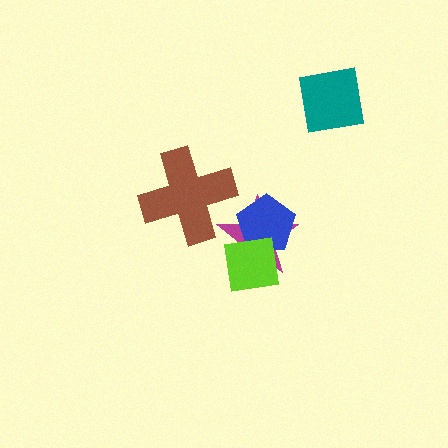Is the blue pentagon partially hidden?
Yes, it is partially covered by another shape.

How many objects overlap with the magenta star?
3 objects overlap with the magenta star.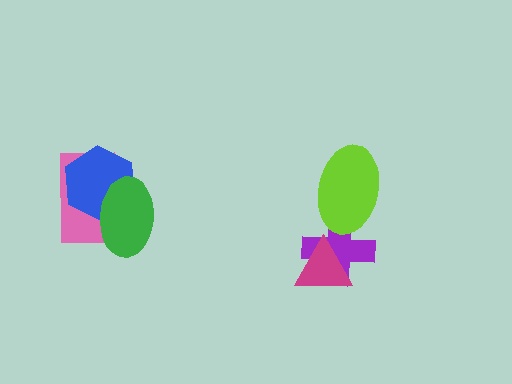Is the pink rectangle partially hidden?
Yes, it is partially covered by another shape.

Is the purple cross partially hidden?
Yes, it is partially covered by another shape.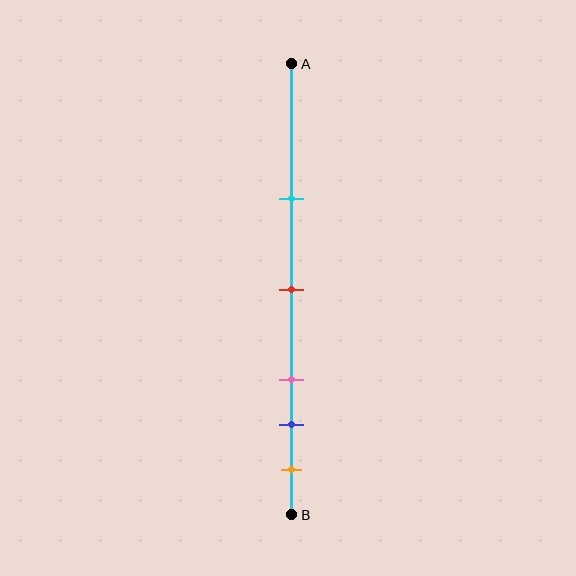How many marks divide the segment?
There are 5 marks dividing the segment.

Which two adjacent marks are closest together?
The blue and orange marks are the closest adjacent pair.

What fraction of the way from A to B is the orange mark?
The orange mark is approximately 90% (0.9) of the way from A to B.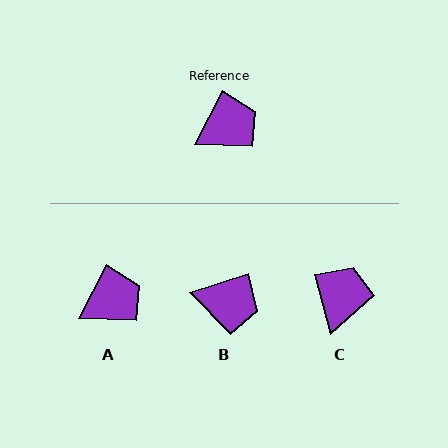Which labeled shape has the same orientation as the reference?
A.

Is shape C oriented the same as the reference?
No, it is off by about 42 degrees.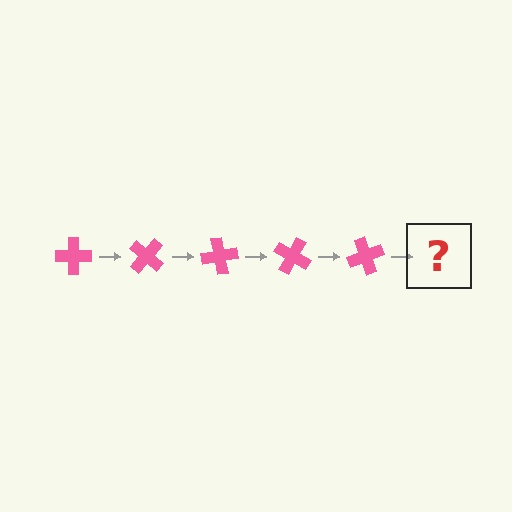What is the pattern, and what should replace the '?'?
The pattern is that the cross rotates 40 degrees each step. The '?' should be a pink cross rotated 200 degrees.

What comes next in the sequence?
The next element should be a pink cross rotated 200 degrees.